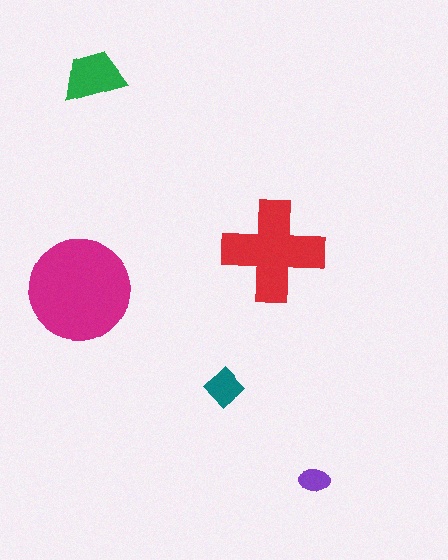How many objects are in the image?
There are 5 objects in the image.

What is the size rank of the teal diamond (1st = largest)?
4th.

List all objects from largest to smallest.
The magenta circle, the red cross, the green trapezoid, the teal diamond, the purple ellipse.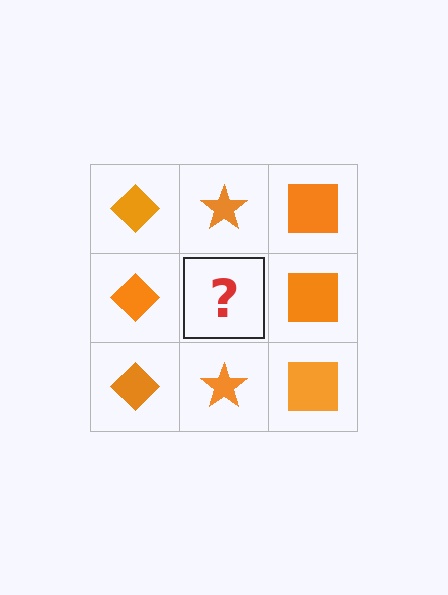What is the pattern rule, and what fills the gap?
The rule is that each column has a consistent shape. The gap should be filled with an orange star.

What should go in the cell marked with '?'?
The missing cell should contain an orange star.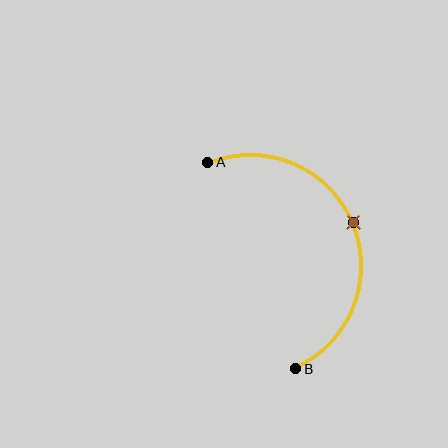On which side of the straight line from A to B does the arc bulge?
The arc bulges to the right of the straight line connecting A and B.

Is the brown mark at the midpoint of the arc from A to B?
Yes. The brown mark lies on the arc at equal arc-length from both A and B — it is the arc midpoint.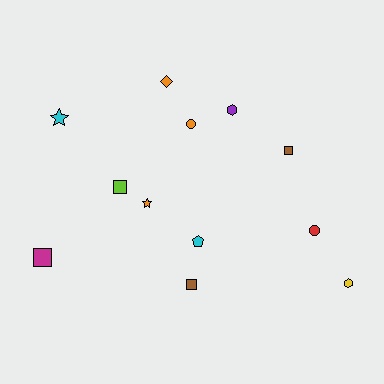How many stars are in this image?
There are 2 stars.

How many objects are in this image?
There are 12 objects.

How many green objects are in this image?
There are no green objects.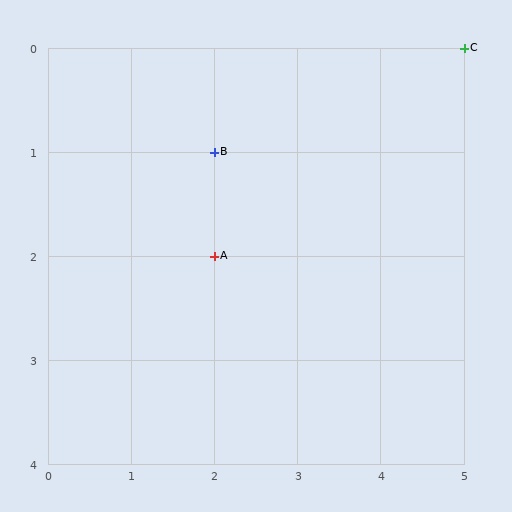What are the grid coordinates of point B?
Point B is at grid coordinates (2, 1).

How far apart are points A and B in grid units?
Points A and B are 1 row apart.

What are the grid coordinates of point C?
Point C is at grid coordinates (5, 0).